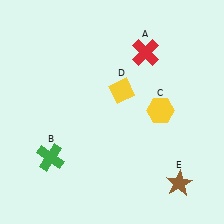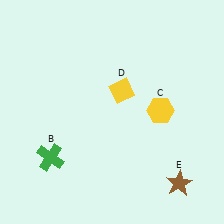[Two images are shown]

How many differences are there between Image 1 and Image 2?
There is 1 difference between the two images.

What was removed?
The red cross (A) was removed in Image 2.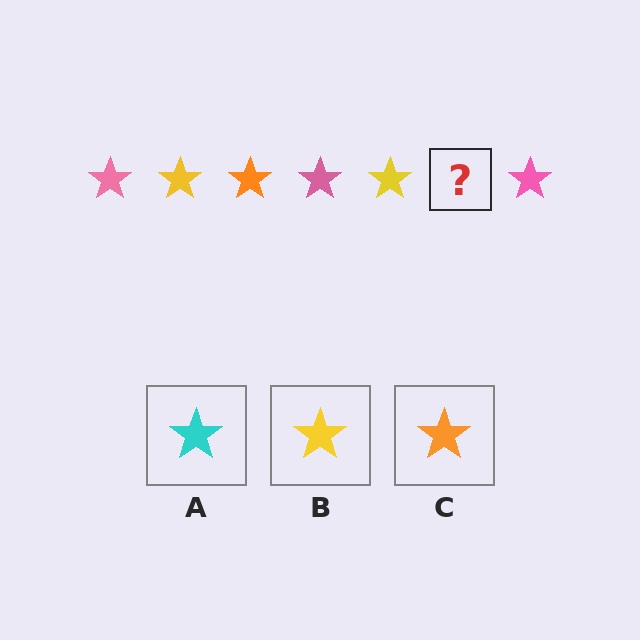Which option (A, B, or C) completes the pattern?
C.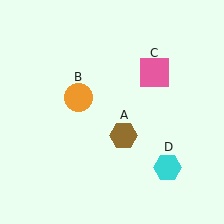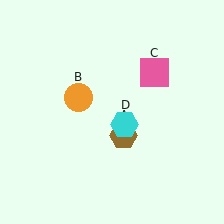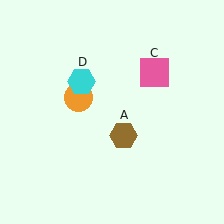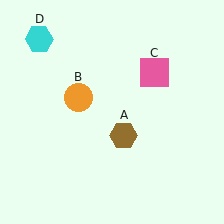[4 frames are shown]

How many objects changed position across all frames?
1 object changed position: cyan hexagon (object D).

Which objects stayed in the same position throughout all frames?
Brown hexagon (object A) and orange circle (object B) and pink square (object C) remained stationary.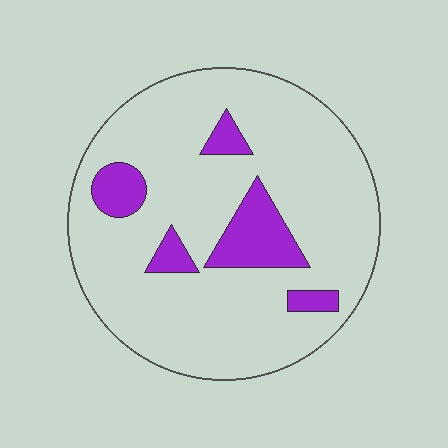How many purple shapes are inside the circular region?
5.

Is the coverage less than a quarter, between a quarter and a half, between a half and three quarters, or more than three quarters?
Less than a quarter.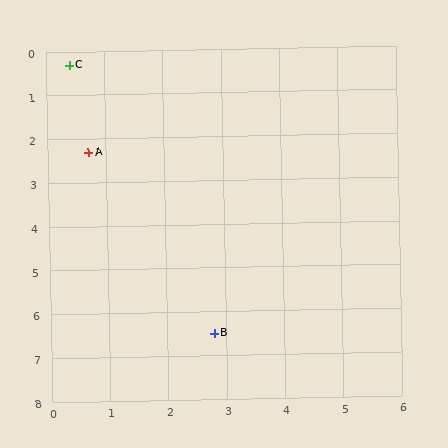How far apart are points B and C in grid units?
Points B and C are about 6.6 grid units apart.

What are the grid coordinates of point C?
Point C is at approximately (0.4, 0.3).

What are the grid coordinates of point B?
Point B is at approximately (2.8, 6.5).